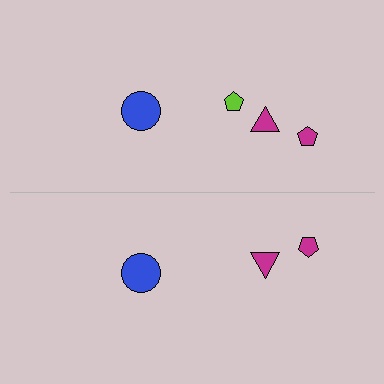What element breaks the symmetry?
A lime pentagon is missing from the bottom side.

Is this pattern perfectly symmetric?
No, the pattern is not perfectly symmetric. A lime pentagon is missing from the bottom side.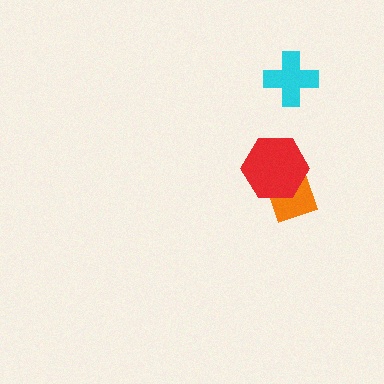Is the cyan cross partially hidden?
No, no other shape covers it.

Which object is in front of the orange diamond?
The red hexagon is in front of the orange diamond.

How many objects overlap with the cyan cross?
0 objects overlap with the cyan cross.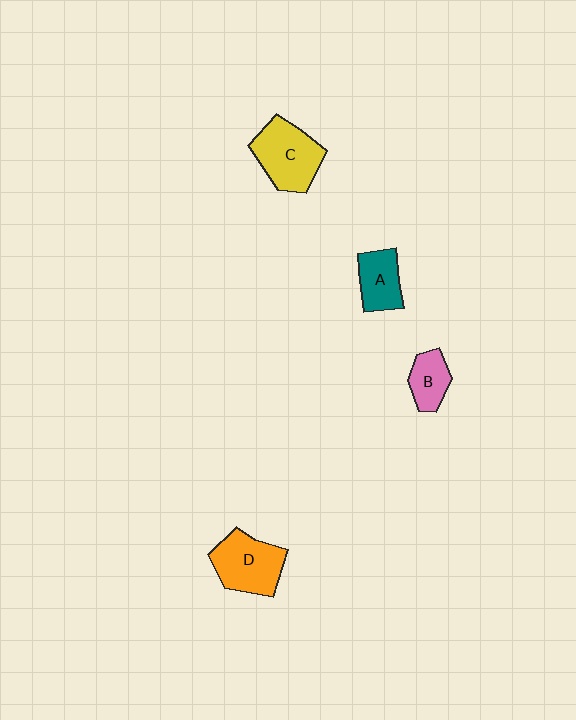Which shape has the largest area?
Shape C (yellow).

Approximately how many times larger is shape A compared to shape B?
Approximately 1.2 times.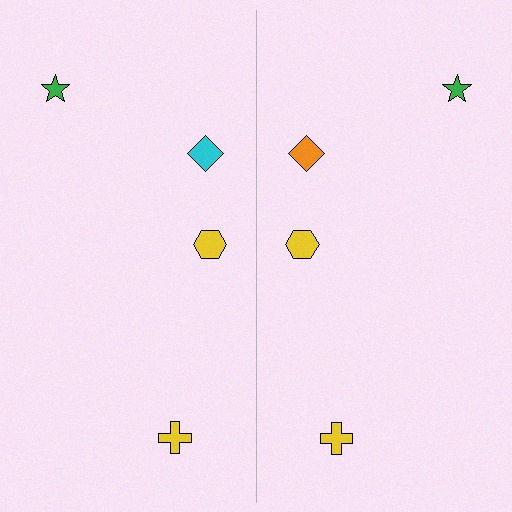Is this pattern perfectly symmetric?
No, the pattern is not perfectly symmetric. The orange diamond on the right side breaks the symmetry — its mirror counterpart is cyan.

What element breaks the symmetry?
The orange diamond on the right side breaks the symmetry — its mirror counterpart is cyan.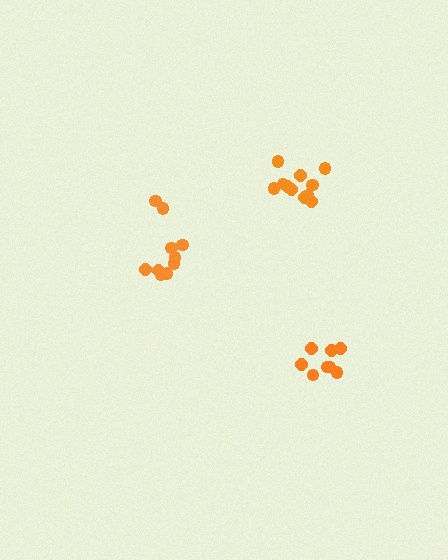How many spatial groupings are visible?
There are 3 spatial groupings.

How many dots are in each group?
Group 1: 8 dots, Group 2: 11 dots, Group 3: 10 dots (29 total).